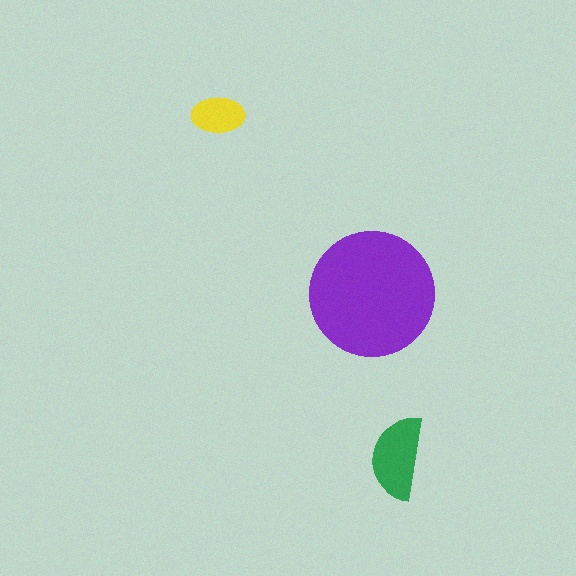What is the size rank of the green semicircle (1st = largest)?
2nd.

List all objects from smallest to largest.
The yellow ellipse, the green semicircle, the purple circle.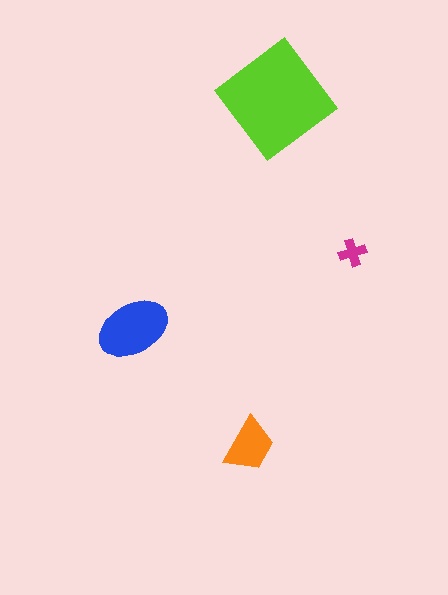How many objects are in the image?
There are 4 objects in the image.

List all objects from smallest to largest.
The magenta cross, the orange trapezoid, the blue ellipse, the lime diamond.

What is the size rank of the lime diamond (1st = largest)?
1st.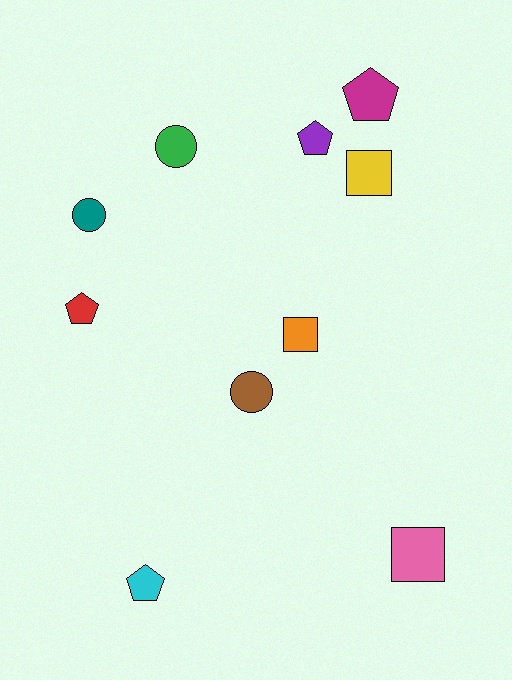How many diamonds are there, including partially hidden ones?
There are no diamonds.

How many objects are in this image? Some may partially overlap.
There are 10 objects.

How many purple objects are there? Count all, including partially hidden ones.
There is 1 purple object.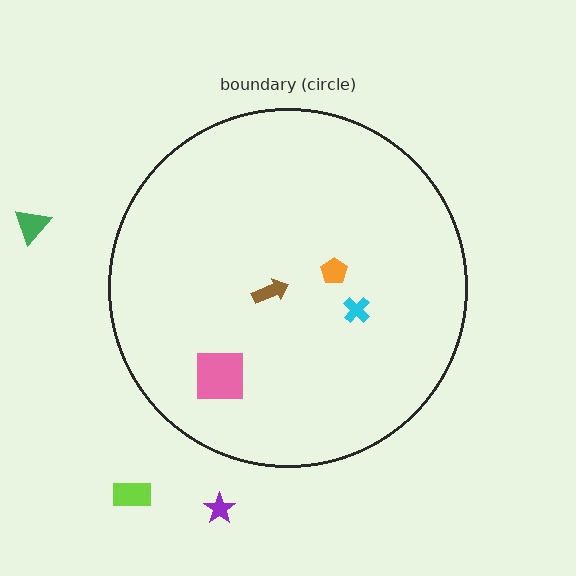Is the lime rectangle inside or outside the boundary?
Outside.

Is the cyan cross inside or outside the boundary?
Inside.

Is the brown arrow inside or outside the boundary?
Inside.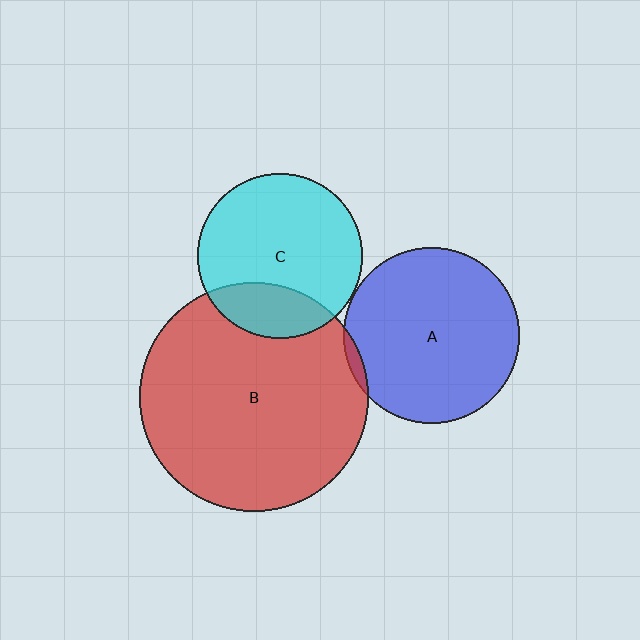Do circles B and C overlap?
Yes.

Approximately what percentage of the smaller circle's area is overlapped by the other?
Approximately 25%.